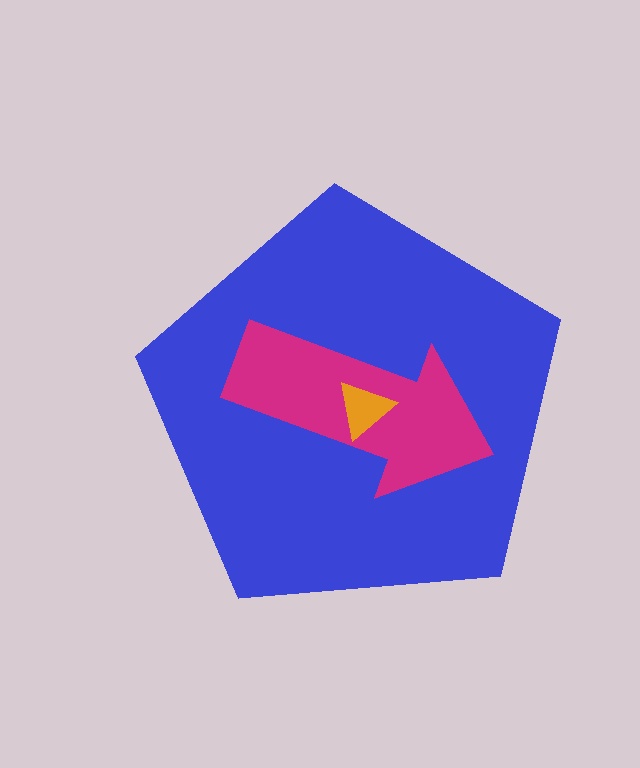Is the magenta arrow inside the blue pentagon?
Yes.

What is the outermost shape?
The blue pentagon.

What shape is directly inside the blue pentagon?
The magenta arrow.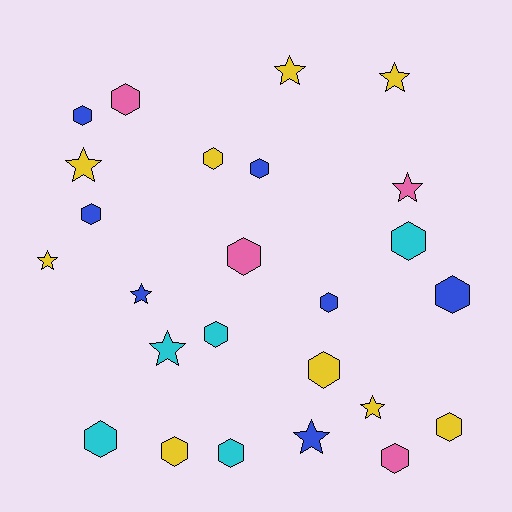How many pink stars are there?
There is 1 pink star.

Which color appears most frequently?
Yellow, with 9 objects.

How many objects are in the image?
There are 25 objects.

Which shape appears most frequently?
Hexagon, with 16 objects.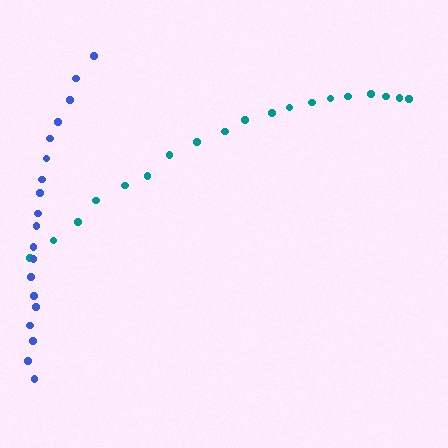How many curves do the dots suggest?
There are 2 distinct paths.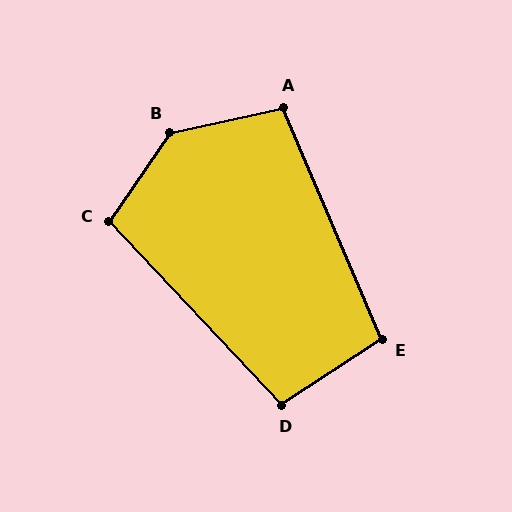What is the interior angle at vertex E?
Approximately 100 degrees (obtuse).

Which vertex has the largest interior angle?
B, at approximately 136 degrees.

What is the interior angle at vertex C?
Approximately 103 degrees (obtuse).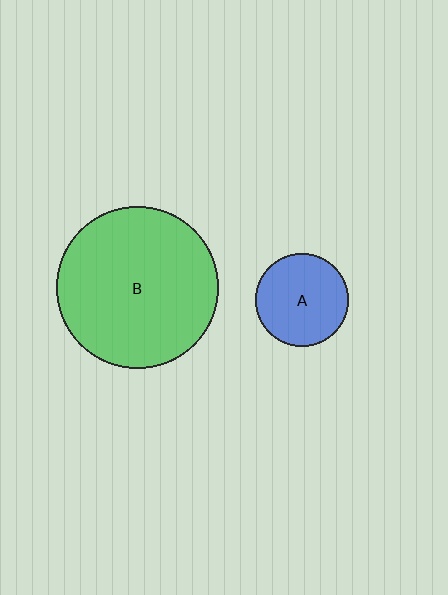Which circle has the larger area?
Circle B (green).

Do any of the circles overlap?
No, none of the circles overlap.